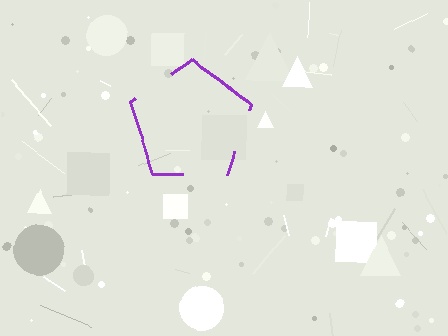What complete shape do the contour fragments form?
The contour fragments form a pentagon.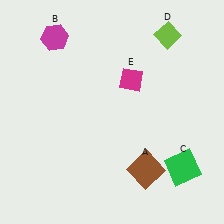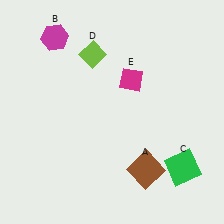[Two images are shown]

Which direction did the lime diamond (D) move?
The lime diamond (D) moved left.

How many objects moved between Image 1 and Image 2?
1 object moved between the two images.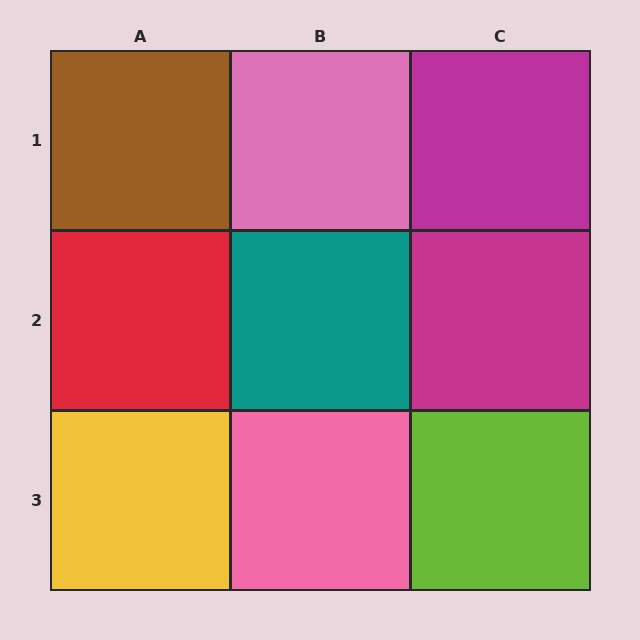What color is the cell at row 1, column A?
Brown.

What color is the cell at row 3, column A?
Yellow.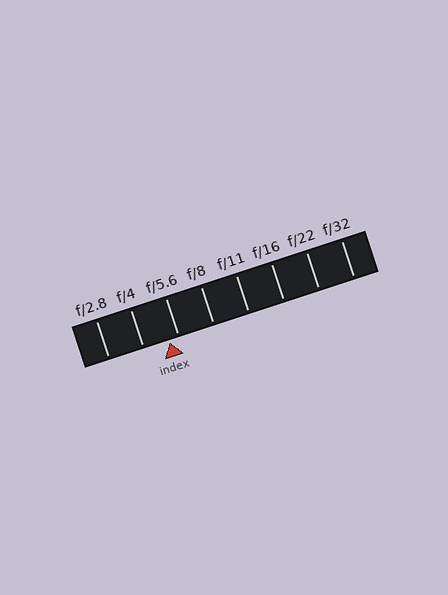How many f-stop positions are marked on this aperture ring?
There are 8 f-stop positions marked.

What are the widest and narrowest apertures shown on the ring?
The widest aperture shown is f/2.8 and the narrowest is f/32.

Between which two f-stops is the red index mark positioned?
The index mark is between f/4 and f/5.6.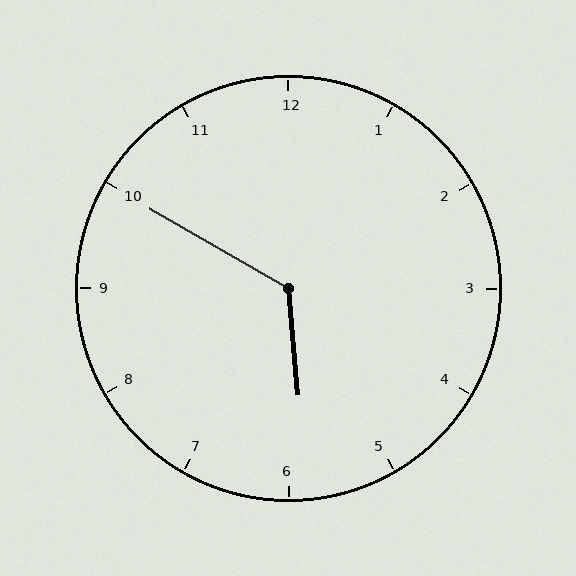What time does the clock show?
5:50.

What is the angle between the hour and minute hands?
Approximately 125 degrees.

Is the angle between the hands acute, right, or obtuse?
It is obtuse.